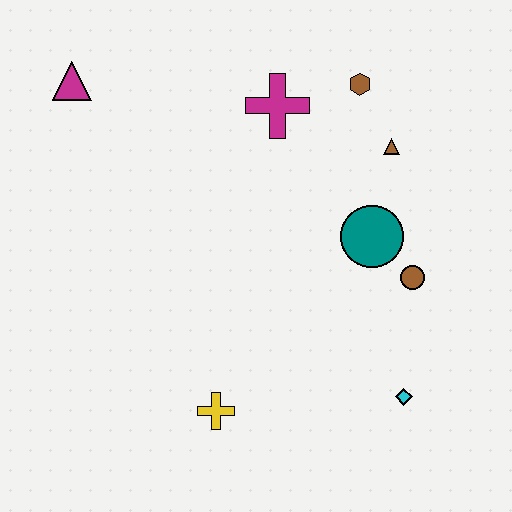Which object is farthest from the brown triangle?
The magenta triangle is farthest from the brown triangle.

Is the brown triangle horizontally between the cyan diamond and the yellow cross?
Yes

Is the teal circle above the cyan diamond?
Yes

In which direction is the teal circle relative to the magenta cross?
The teal circle is below the magenta cross.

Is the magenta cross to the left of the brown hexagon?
Yes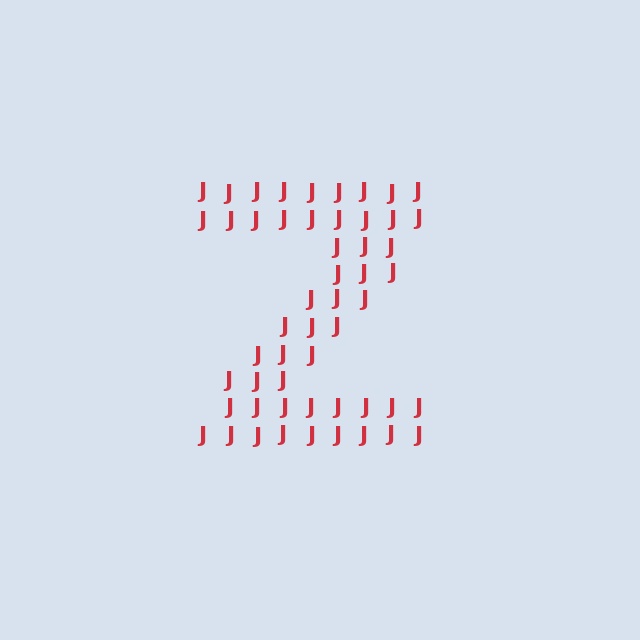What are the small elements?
The small elements are letter J's.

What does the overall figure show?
The overall figure shows the letter Z.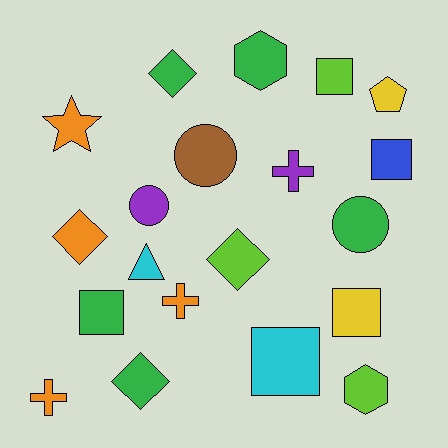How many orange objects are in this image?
There are 4 orange objects.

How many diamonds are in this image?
There are 4 diamonds.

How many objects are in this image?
There are 20 objects.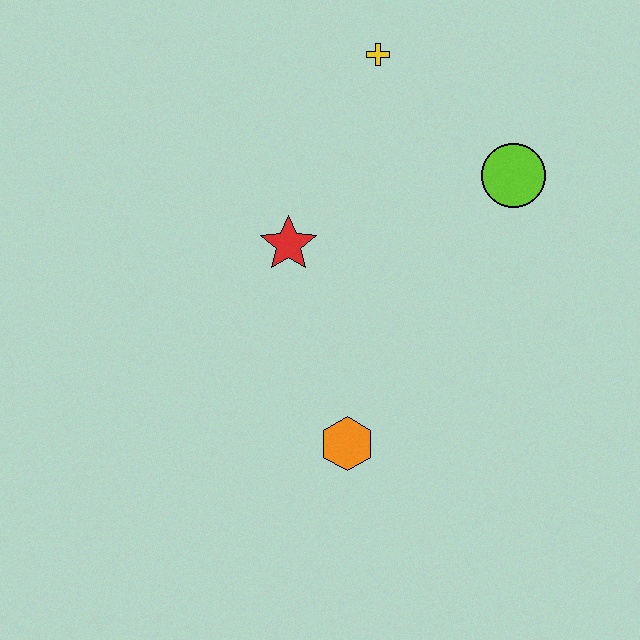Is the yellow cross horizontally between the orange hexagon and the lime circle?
Yes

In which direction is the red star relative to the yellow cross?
The red star is below the yellow cross.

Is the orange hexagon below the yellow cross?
Yes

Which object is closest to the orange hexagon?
The red star is closest to the orange hexagon.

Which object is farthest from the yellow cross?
The orange hexagon is farthest from the yellow cross.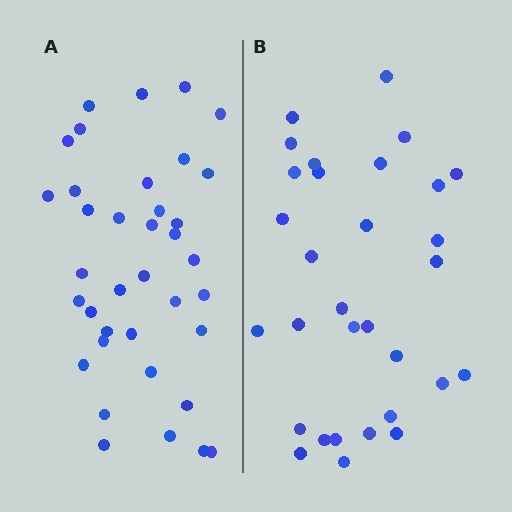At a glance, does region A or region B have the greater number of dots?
Region A (the left region) has more dots.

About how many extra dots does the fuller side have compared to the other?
Region A has about 6 more dots than region B.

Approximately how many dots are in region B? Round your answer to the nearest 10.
About 30 dots. (The exact count is 31, which rounds to 30.)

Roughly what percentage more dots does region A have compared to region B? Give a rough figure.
About 20% more.